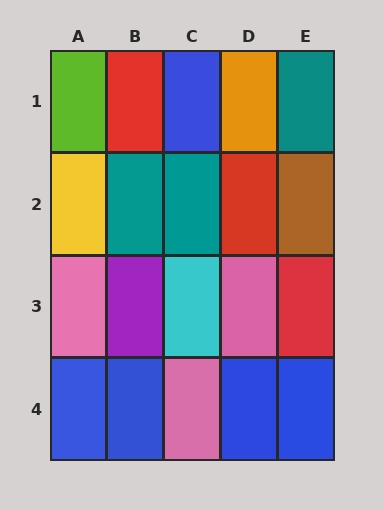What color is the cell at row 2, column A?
Yellow.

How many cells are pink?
3 cells are pink.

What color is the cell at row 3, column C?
Cyan.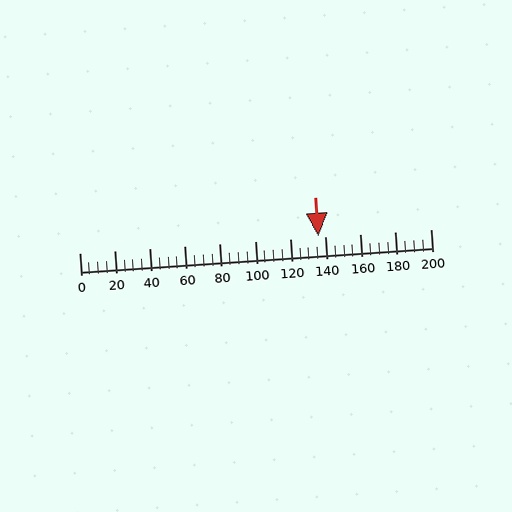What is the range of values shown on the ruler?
The ruler shows values from 0 to 200.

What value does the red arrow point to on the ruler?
The red arrow points to approximately 136.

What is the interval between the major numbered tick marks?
The major tick marks are spaced 20 units apart.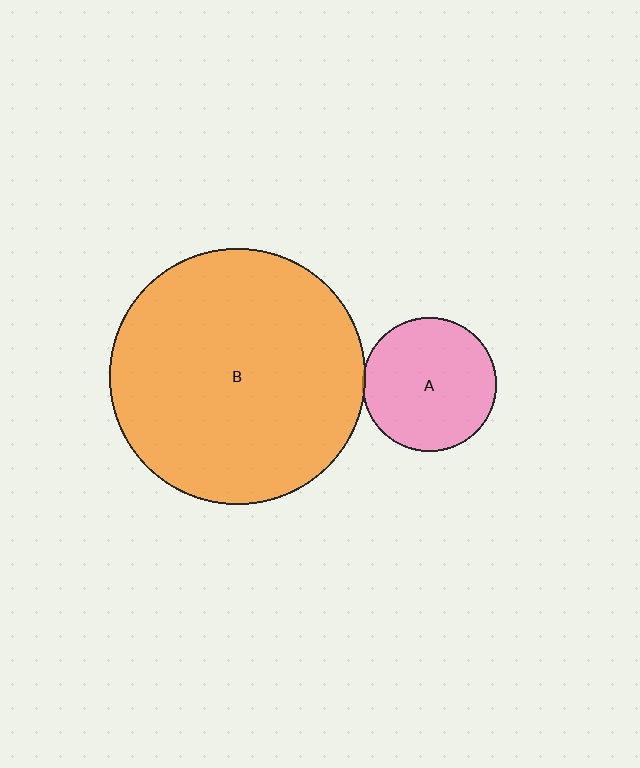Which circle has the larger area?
Circle B (orange).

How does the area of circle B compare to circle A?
Approximately 3.6 times.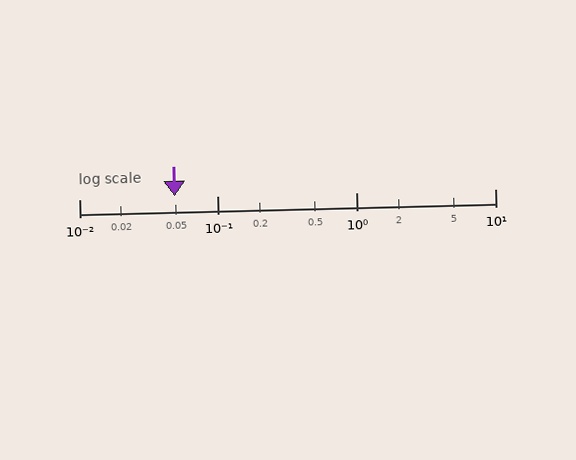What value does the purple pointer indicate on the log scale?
The pointer indicates approximately 0.049.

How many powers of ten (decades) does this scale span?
The scale spans 3 decades, from 0.01 to 10.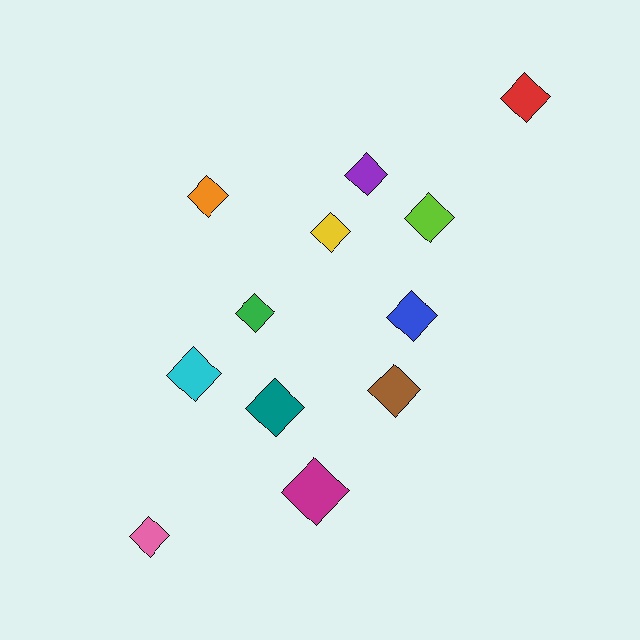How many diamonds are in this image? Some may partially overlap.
There are 12 diamonds.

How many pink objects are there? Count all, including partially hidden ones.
There is 1 pink object.